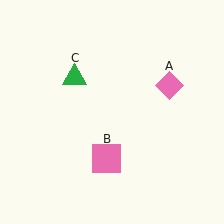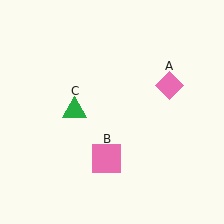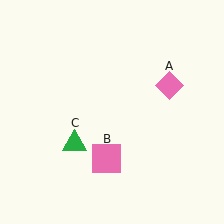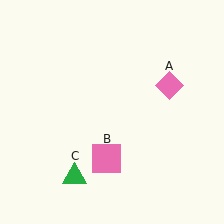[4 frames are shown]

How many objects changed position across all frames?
1 object changed position: green triangle (object C).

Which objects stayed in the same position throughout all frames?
Pink diamond (object A) and pink square (object B) remained stationary.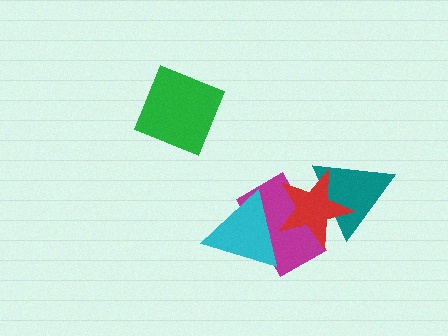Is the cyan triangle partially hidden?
Yes, it is partially covered by another shape.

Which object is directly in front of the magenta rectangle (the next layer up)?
The teal triangle is directly in front of the magenta rectangle.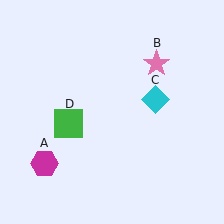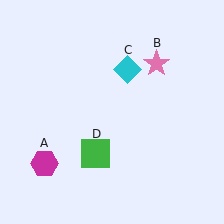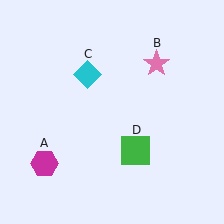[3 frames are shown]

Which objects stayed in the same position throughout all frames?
Magenta hexagon (object A) and pink star (object B) remained stationary.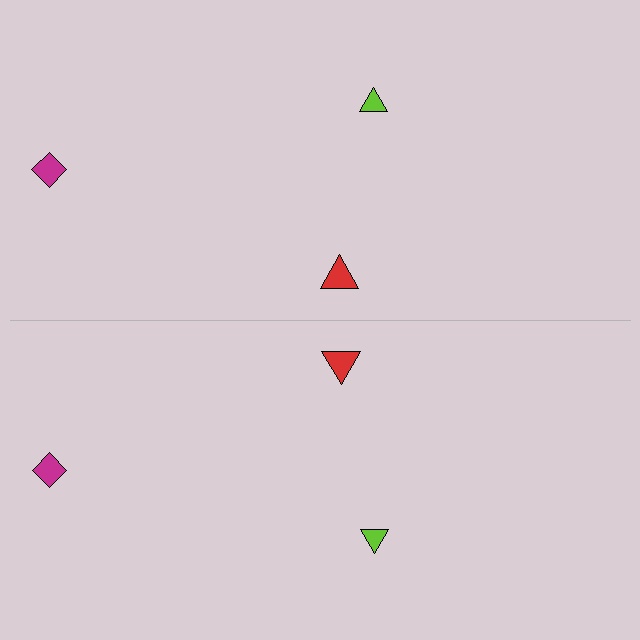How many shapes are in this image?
There are 6 shapes in this image.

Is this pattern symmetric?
Yes, this pattern has bilateral (reflection) symmetry.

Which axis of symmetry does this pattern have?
The pattern has a horizontal axis of symmetry running through the center of the image.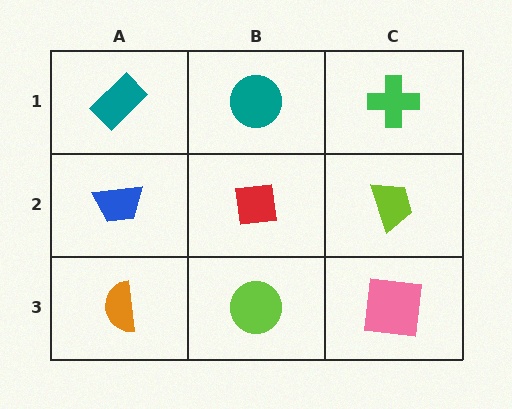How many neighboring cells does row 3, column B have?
3.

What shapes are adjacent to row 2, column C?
A green cross (row 1, column C), a pink square (row 3, column C), a red square (row 2, column B).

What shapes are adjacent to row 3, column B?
A red square (row 2, column B), an orange semicircle (row 3, column A), a pink square (row 3, column C).